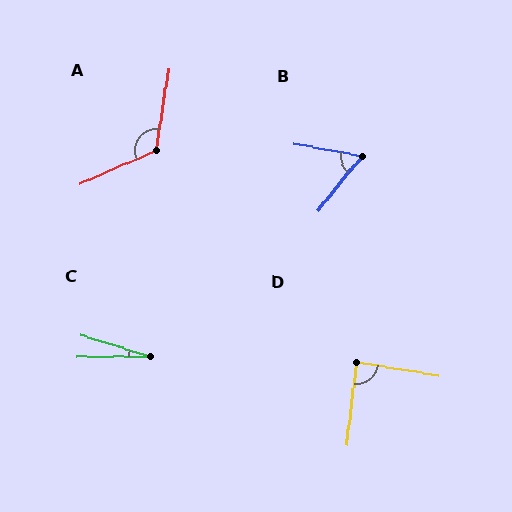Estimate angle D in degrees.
Approximately 88 degrees.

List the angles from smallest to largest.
C (18°), B (61°), D (88°), A (122°).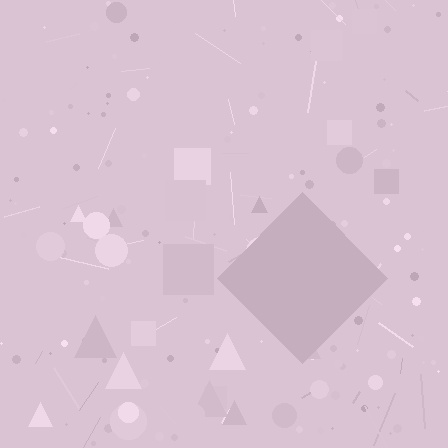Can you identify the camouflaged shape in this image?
The camouflaged shape is a diamond.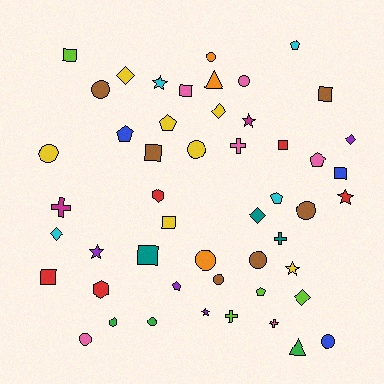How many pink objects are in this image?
There are 6 pink objects.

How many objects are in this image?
There are 50 objects.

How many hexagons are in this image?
There are 3 hexagons.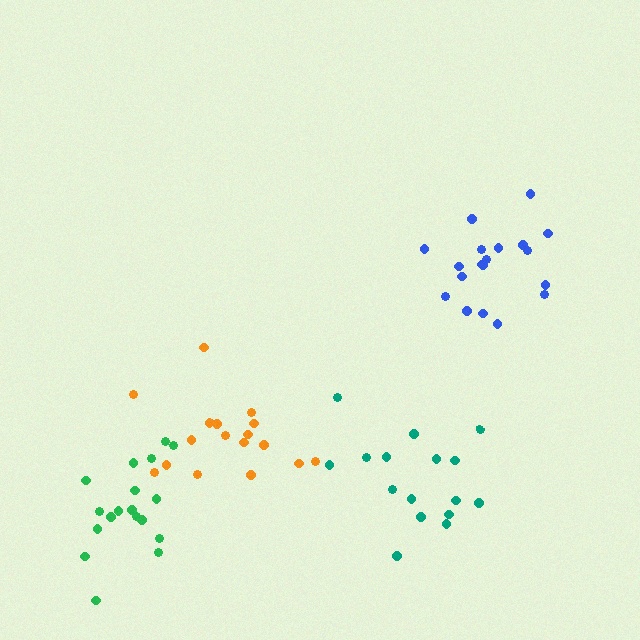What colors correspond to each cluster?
The clusters are colored: blue, teal, orange, green.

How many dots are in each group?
Group 1: 19 dots, Group 2: 16 dots, Group 3: 17 dots, Group 4: 18 dots (70 total).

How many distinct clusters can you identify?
There are 4 distinct clusters.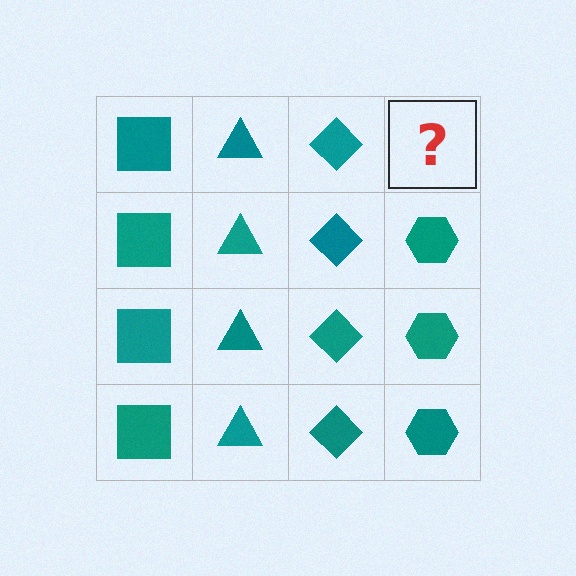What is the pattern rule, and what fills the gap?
The rule is that each column has a consistent shape. The gap should be filled with a teal hexagon.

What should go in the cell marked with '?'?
The missing cell should contain a teal hexagon.